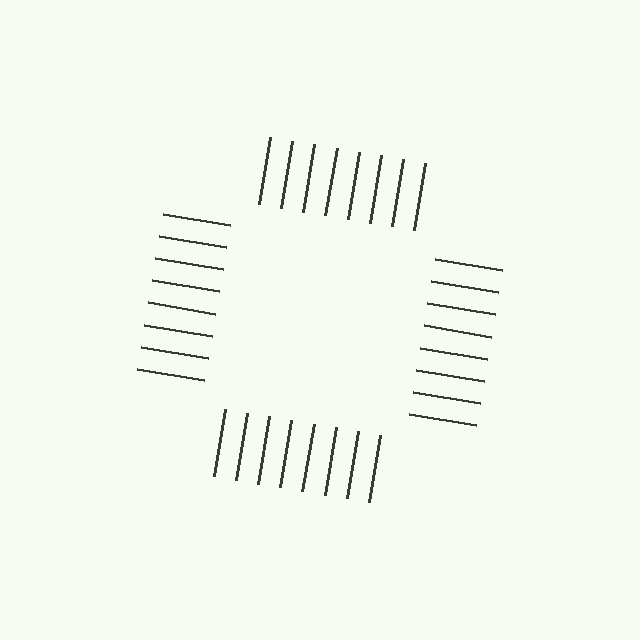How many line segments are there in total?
32 — 8 along each of the 4 edges.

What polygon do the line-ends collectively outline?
An illusory square — the line segments terminate on its edges but no continuous stroke is drawn.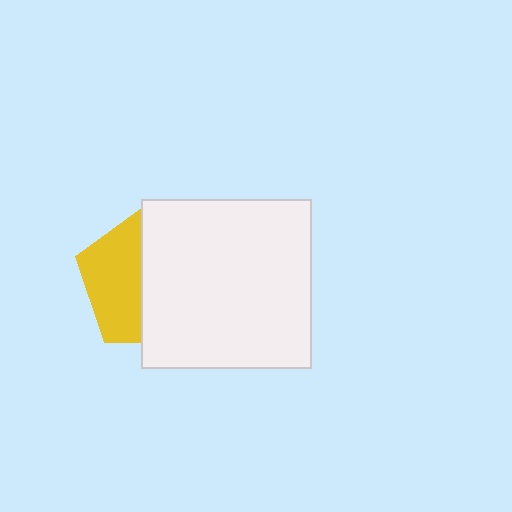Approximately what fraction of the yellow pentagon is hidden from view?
Roughly 57% of the yellow pentagon is hidden behind the white square.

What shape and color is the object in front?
The object in front is a white square.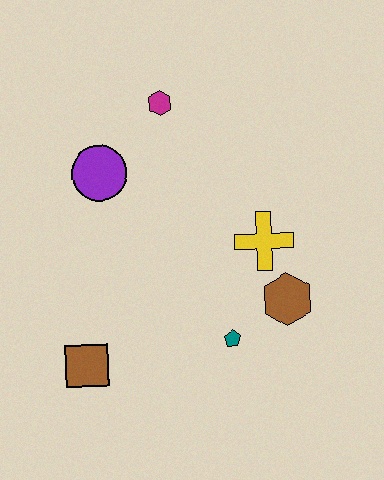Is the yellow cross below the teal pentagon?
No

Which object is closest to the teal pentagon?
The brown hexagon is closest to the teal pentagon.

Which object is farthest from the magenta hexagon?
The brown square is farthest from the magenta hexagon.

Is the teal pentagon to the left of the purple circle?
No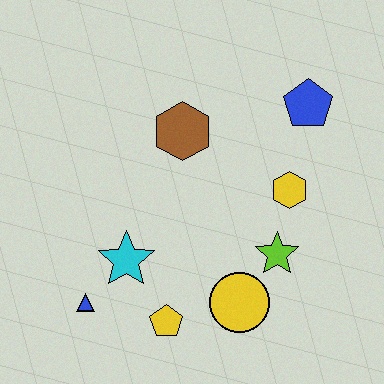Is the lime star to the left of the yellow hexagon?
Yes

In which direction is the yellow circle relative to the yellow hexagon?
The yellow circle is below the yellow hexagon.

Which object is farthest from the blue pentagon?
The blue triangle is farthest from the blue pentagon.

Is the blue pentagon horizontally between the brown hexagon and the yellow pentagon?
No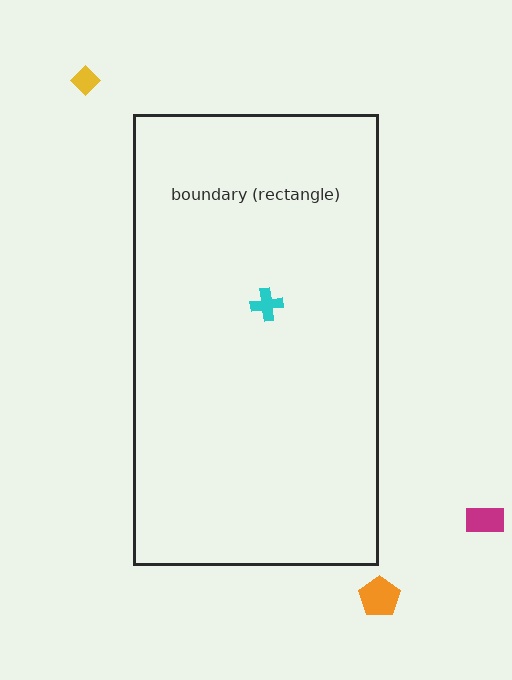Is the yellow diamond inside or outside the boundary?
Outside.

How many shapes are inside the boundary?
1 inside, 3 outside.